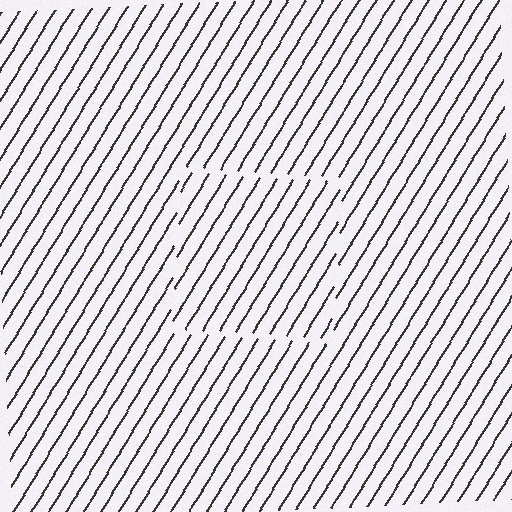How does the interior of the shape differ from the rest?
The interior of the shape contains the same grating, shifted by half a period — the contour is defined by the phase discontinuity where line-ends from the inner and outer gratings abut.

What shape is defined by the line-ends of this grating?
An illusory square. The interior of the shape contains the same grating, shifted by half a period — the contour is defined by the phase discontinuity where line-ends from the inner and outer gratings abut.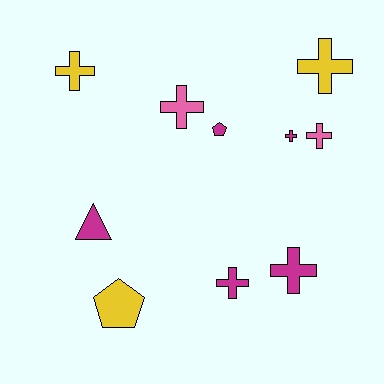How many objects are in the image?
There are 10 objects.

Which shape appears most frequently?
Cross, with 7 objects.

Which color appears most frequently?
Magenta, with 5 objects.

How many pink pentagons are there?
There are no pink pentagons.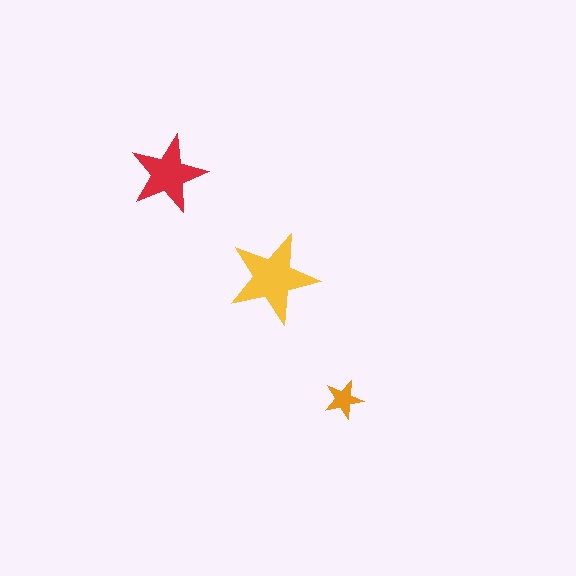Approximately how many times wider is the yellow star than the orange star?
About 2.5 times wider.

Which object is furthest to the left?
The red star is leftmost.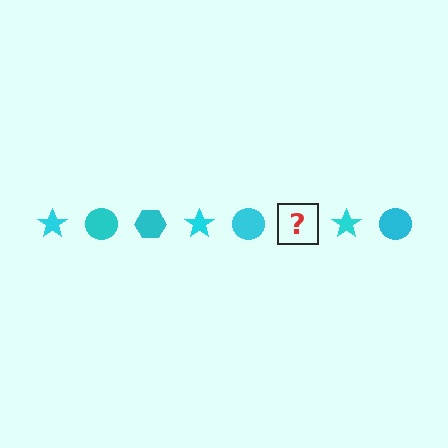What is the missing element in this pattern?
The missing element is a cyan hexagon.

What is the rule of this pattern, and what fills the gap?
The rule is that the pattern cycles through star, circle, hexagon shapes in cyan. The gap should be filled with a cyan hexagon.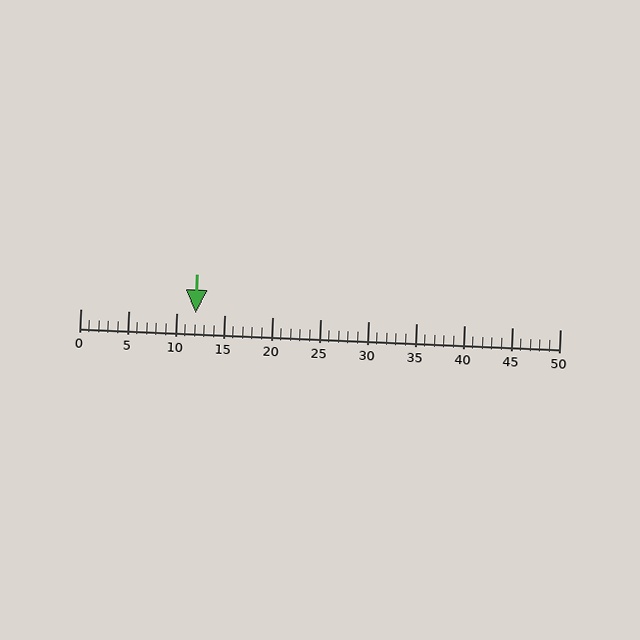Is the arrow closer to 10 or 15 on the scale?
The arrow is closer to 10.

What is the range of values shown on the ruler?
The ruler shows values from 0 to 50.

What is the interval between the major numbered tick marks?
The major tick marks are spaced 5 units apart.